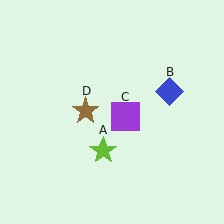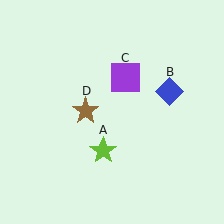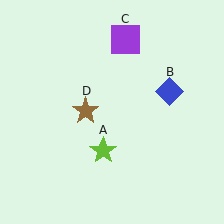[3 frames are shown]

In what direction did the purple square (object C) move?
The purple square (object C) moved up.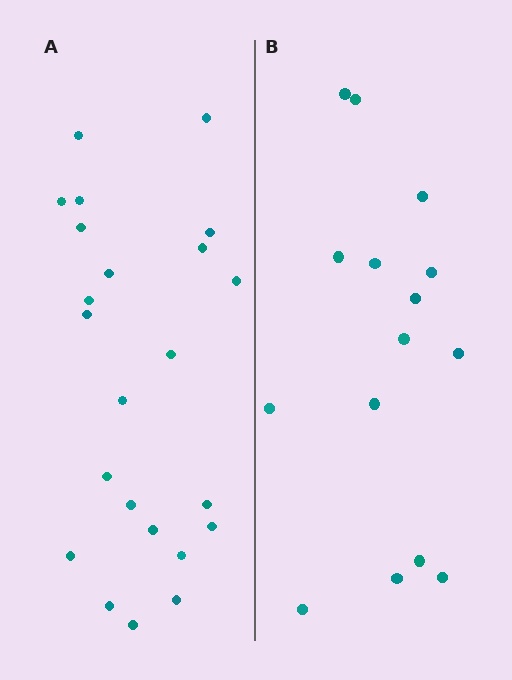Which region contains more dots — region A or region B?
Region A (the left region) has more dots.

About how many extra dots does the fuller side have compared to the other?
Region A has roughly 8 or so more dots than region B.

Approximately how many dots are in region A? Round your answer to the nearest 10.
About 20 dots. (The exact count is 23, which rounds to 20.)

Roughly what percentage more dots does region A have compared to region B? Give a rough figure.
About 55% more.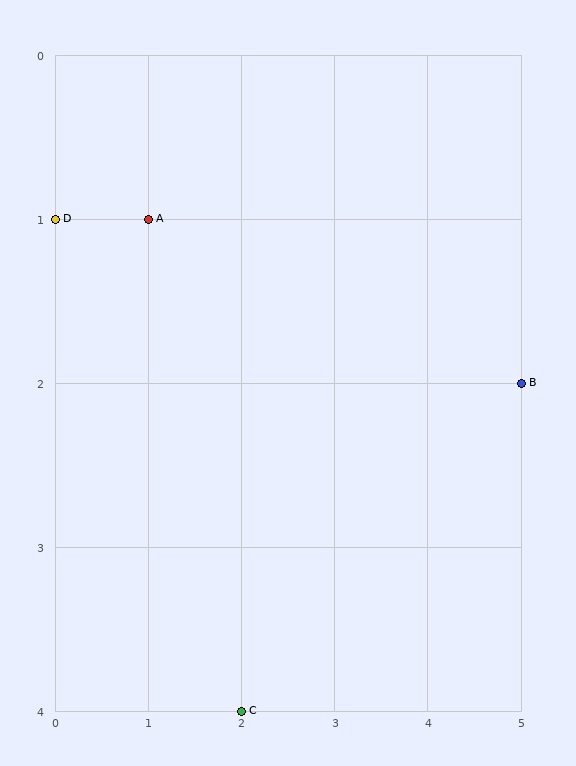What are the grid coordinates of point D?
Point D is at grid coordinates (0, 1).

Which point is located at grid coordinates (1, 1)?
Point A is at (1, 1).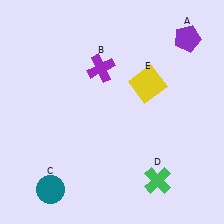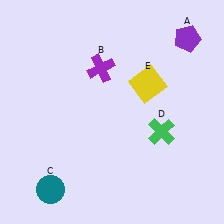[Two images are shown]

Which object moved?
The green cross (D) moved up.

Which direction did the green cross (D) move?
The green cross (D) moved up.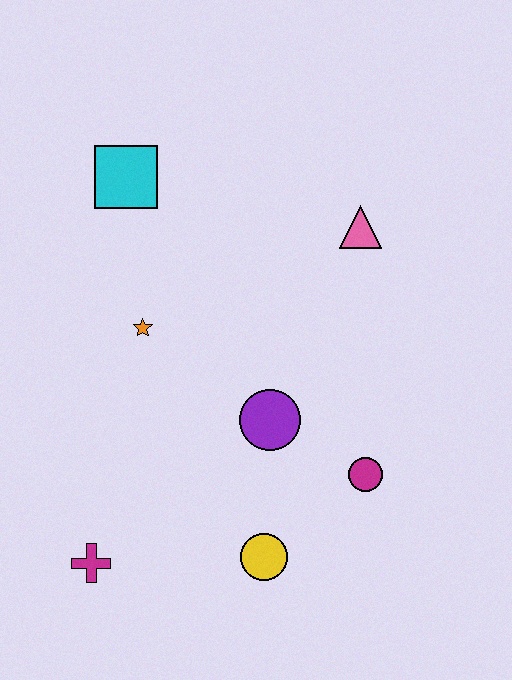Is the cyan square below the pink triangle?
No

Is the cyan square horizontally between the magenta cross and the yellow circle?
Yes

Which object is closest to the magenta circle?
The purple circle is closest to the magenta circle.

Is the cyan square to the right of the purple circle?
No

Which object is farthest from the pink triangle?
The magenta cross is farthest from the pink triangle.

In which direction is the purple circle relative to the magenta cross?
The purple circle is to the right of the magenta cross.